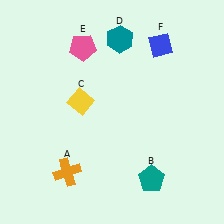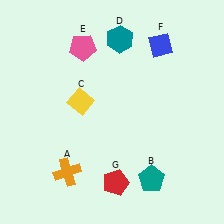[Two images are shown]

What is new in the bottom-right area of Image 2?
A red pentagon (G) was added in the bottom-right area of Image 2.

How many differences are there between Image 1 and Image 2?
There is 1 difference between the two images.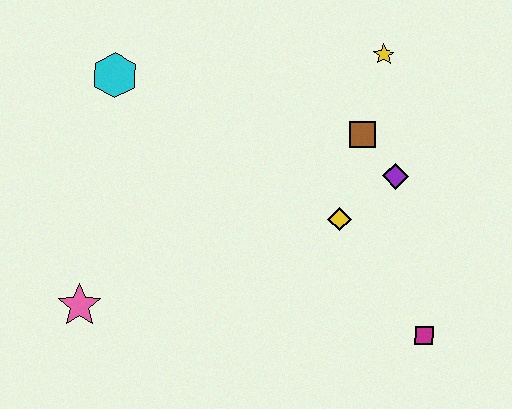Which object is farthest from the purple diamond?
The pink star is farthest from the purple diamond.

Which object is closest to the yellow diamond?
The purple diamond is closest to the yellow diamond.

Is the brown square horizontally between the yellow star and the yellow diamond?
Yes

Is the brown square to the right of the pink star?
Yes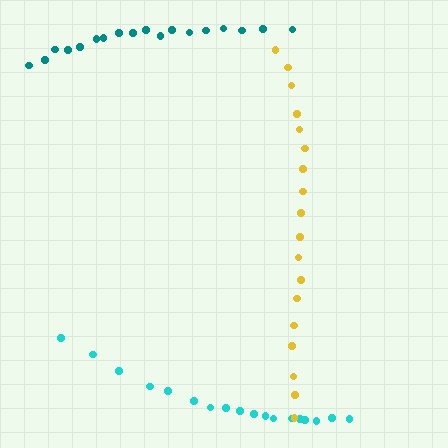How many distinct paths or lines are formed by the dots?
There are 3 distinct paths.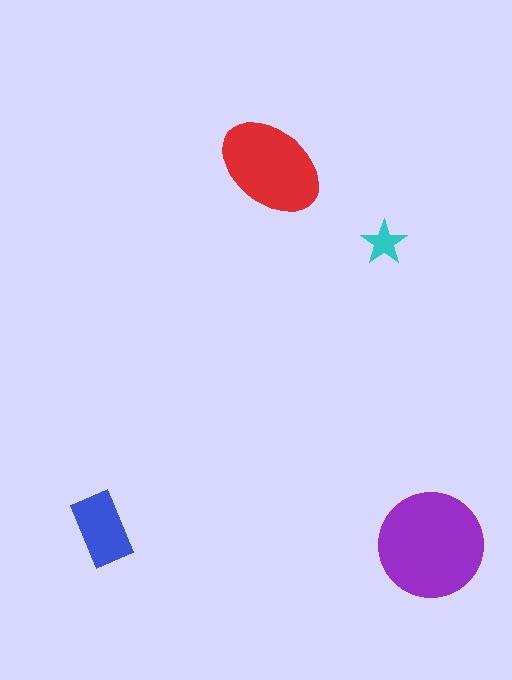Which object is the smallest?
The cyan star.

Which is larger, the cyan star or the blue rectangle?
The blue rectangle.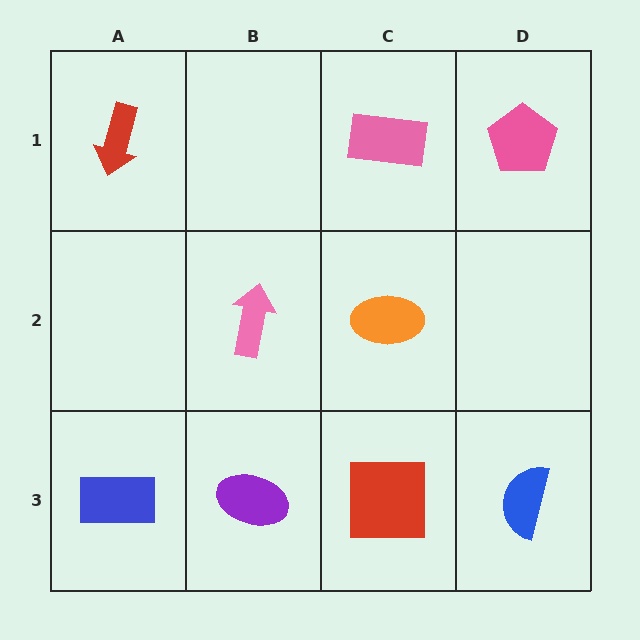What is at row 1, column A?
A red arrow.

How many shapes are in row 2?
2 shapes.